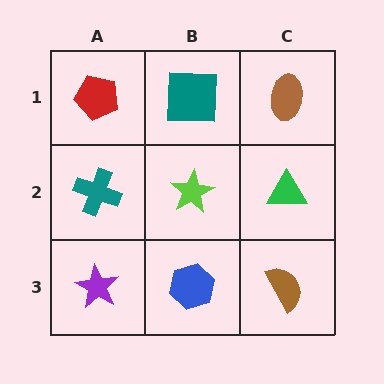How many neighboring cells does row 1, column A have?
2.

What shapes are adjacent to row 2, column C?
A brown ellipse (row 1, column C), a brown semicircle (row 3, column C), a lime star (row 2, column B).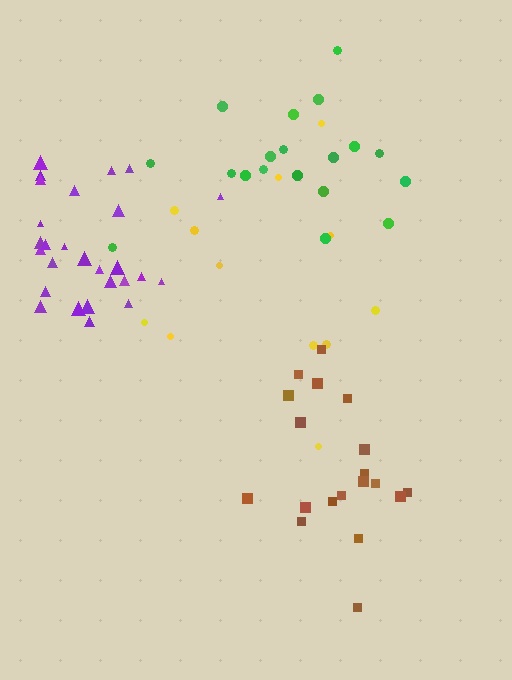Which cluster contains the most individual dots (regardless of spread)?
Purple (27).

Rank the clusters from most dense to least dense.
purple, brown, green, yellow.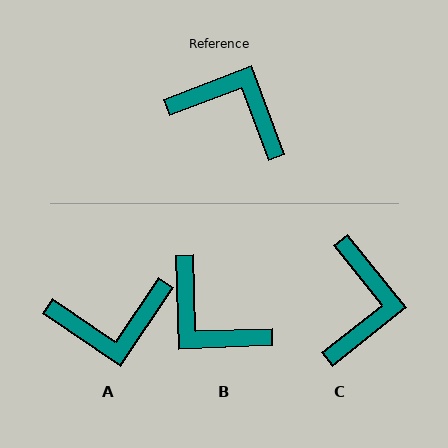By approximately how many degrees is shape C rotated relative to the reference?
Approximately 72 degrees clockwise.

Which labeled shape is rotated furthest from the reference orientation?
B, about 161 degrees away.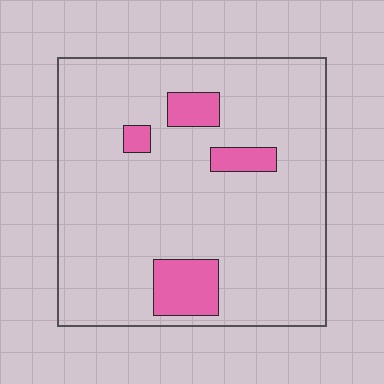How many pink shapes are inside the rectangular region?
4.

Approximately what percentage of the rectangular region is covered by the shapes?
Approximately 10%.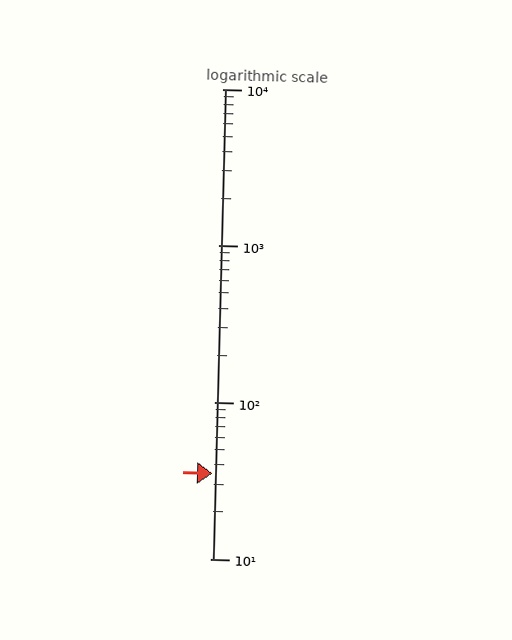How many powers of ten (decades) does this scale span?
The scale spans 3 decades, from 10 to 10000.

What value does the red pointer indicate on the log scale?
The pointer indicates approximately 35.